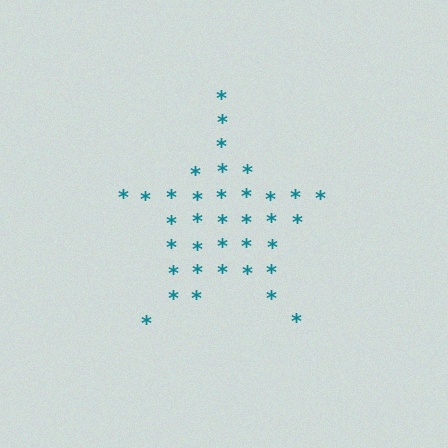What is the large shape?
The large shape is a star.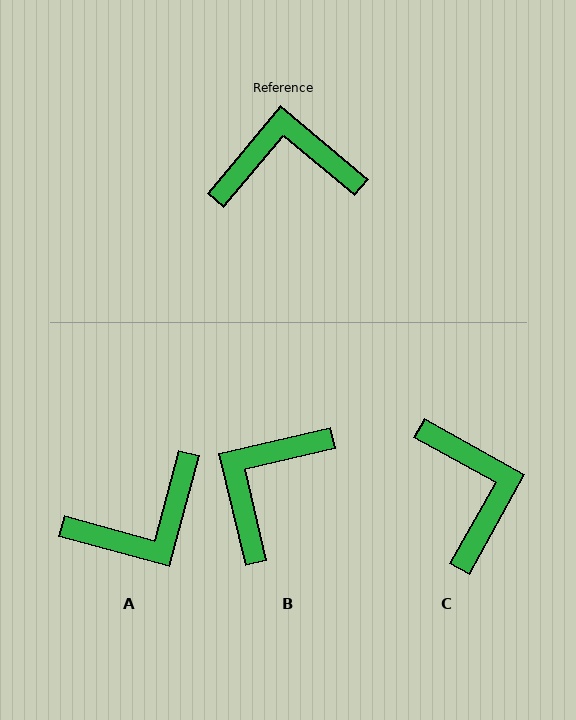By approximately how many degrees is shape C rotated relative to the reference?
Approximately 79 degrees clockwise.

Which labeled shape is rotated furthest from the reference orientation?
A, about 155 degrees away.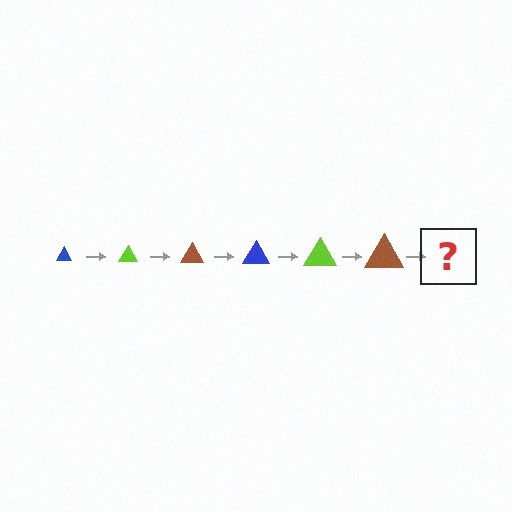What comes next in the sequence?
The next element should be a blue triangle, larger than the previous one.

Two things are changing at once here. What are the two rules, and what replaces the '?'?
The two rules are that the triangle grows larger each step and the color cycles through blue, lime, and brown. The '?' should be a blue triangle, larger than the previous one.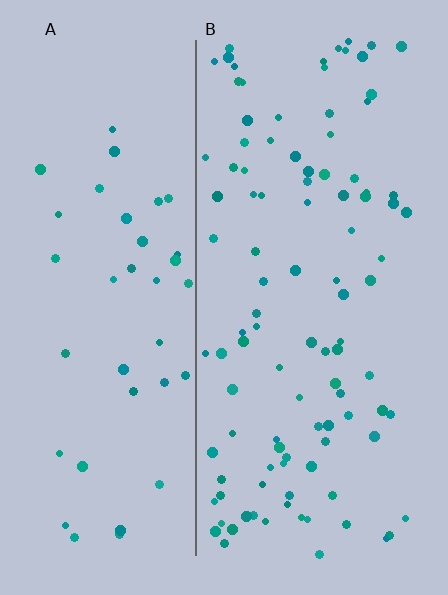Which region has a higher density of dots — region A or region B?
B (the right).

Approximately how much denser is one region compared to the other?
Approximately 2.5× — region B over region A.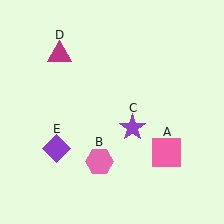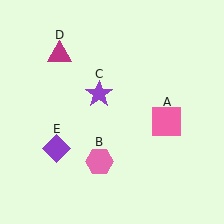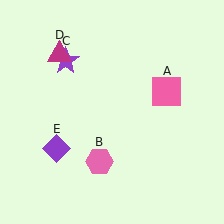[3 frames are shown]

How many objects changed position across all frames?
2 objects changed position: pink square (object A), purple star (object C).